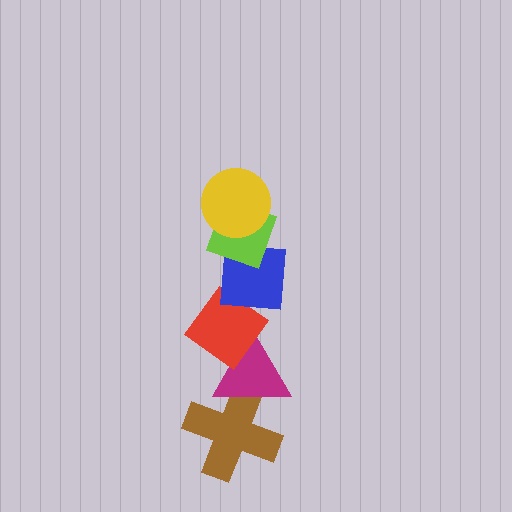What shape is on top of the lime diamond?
The yellow circle is on top of the lime diamond.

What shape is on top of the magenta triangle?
The red diamond is on top of the magenta triangle.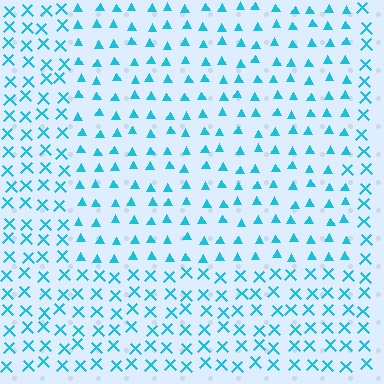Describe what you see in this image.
The image is filled with small cyan elements arranged in a uniform grid. A rectangle-shaped region contains triangles, while the surrounding area contains X marks. The boundary is defined purely by the change in element shape.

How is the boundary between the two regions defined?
The boundary is defined by a change in element shape: triangles inside vs. X marks outside. All elements share the same color and spacing.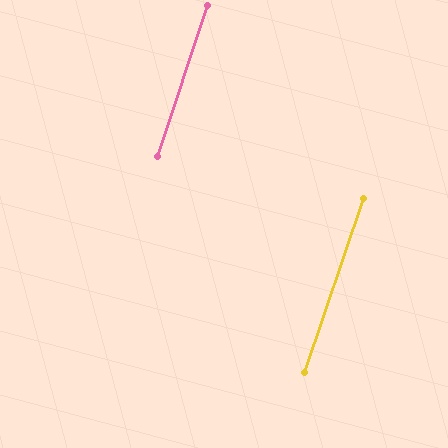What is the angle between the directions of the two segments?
Approximately 1 degree.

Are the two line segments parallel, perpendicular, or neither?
Parallel — their directions differ by only 0.7°.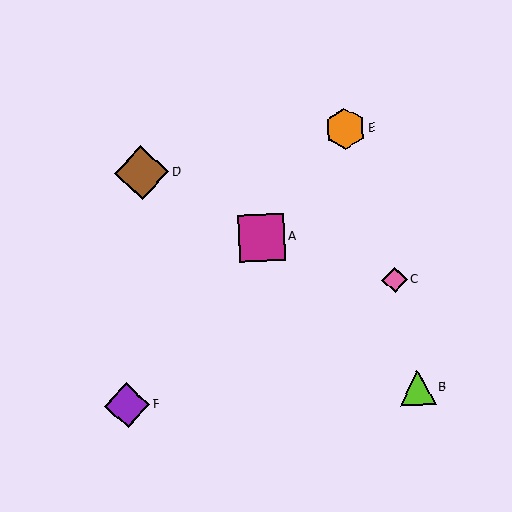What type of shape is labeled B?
Shape B is a lime triangle.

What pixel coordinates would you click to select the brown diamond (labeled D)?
Click at (142, 173) to select the brown diamond D.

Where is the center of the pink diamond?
The center of the pink diamond is at (395, 280).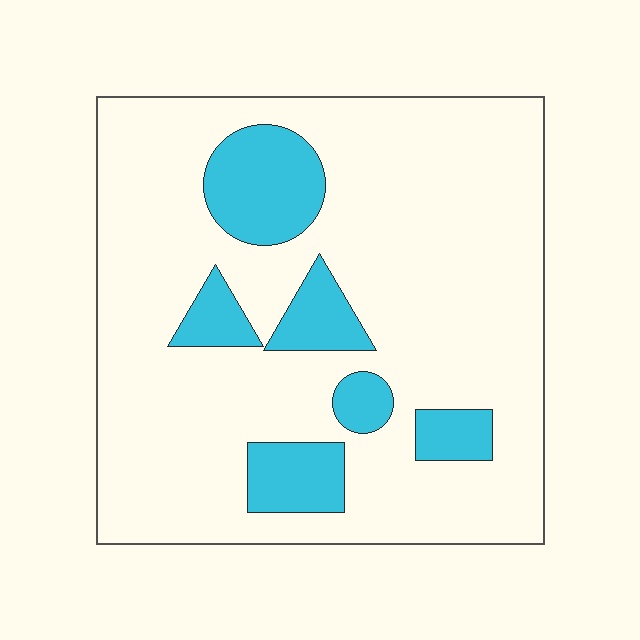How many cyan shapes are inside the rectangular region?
6.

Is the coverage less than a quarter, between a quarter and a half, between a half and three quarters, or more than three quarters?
Less than a quarter.